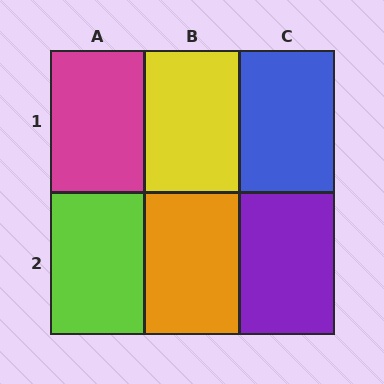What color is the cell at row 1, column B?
Yellow.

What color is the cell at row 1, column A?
Magenta.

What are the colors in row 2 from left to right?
Lime, orange, purple.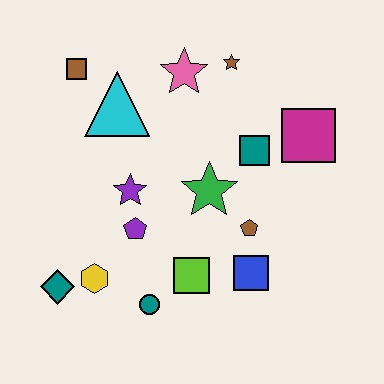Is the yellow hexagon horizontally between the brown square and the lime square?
Yes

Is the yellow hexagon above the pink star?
No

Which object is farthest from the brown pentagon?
The brown square is farthest from the brown pentagon.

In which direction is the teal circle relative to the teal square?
The teal circle is below the teal square.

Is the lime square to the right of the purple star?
Yes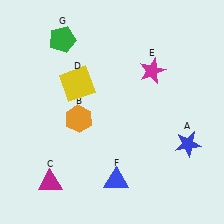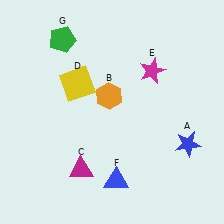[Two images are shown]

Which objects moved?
The objects that moved are: the orange hexagon (B), the magenta triangle (C).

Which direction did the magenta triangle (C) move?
The magenta triangle (C) moved right.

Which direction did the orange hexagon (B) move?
The orange hexagon (B) moved right.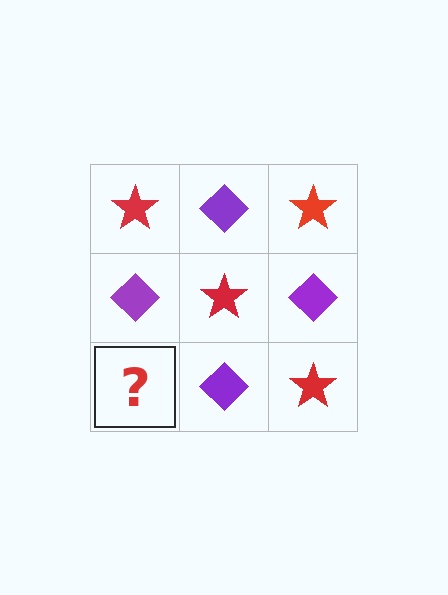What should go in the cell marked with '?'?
The missing cell should contain a red star.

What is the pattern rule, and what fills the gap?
The rule is that it alternates red star and purple diamond in a checkerboard pattern. The gap should be filled with a red star.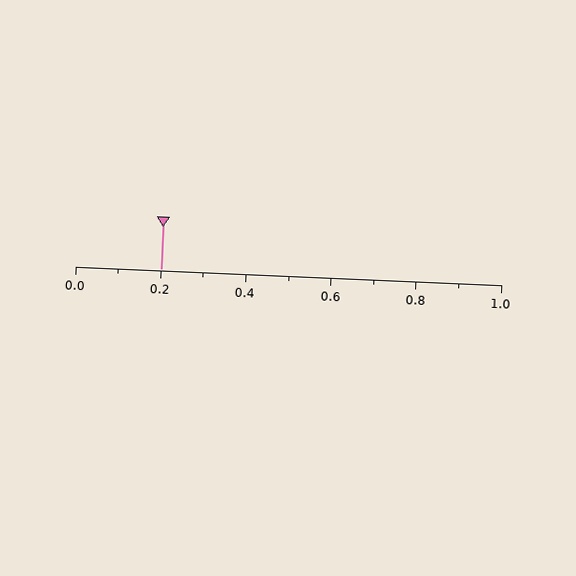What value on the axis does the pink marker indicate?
The marker indicates approximately 0.2.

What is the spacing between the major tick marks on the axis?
The major ticks are spaced 0.2 apart.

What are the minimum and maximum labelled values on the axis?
The axis runs from 0.0 to 1.0.